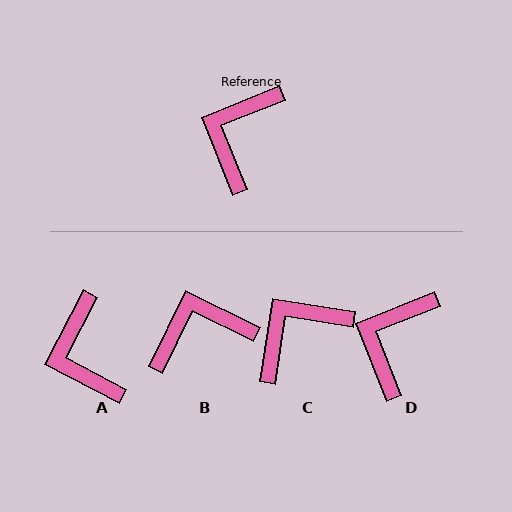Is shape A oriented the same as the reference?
No, it is off by about 41 degrees.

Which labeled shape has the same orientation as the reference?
D.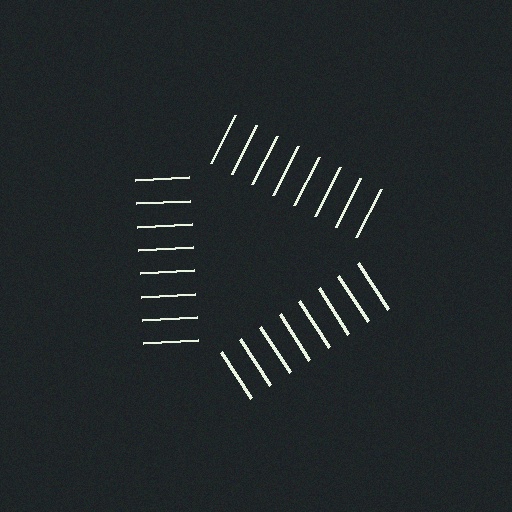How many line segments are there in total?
24 — 8 along each of the 3 edges.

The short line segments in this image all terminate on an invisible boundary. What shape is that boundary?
An illusory triangle — the line segments terminate on its edges but no continuous stroke is drawn.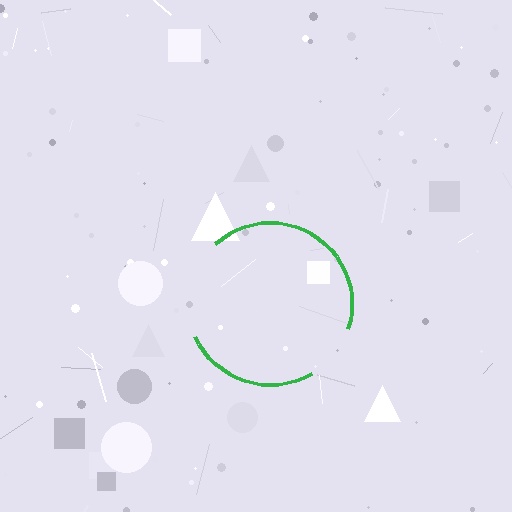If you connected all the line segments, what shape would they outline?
They would outline a circle.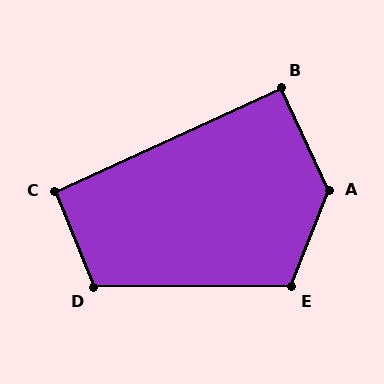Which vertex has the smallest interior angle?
B, at approximately 90 degrees.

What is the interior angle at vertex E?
Approximately 112 degrees (obtuse).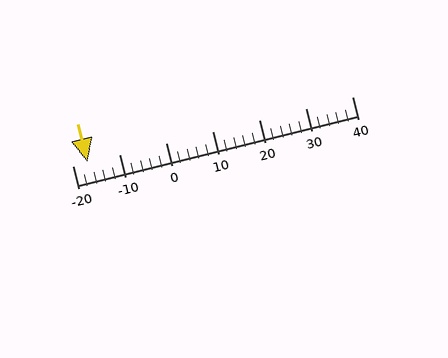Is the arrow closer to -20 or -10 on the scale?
The arrow is closer to -20.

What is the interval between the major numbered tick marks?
The major tick marks are spaced 10 units apart.